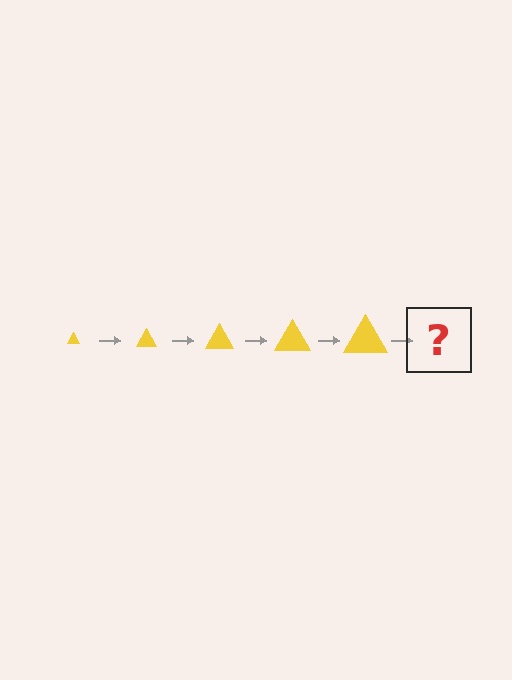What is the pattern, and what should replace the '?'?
The pattern is that the triangle gets progressively larger each step. The '?' should be a yellow triangle, larger than the previous one.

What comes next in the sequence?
The next element should be a yellow triangle, larger than the previous one.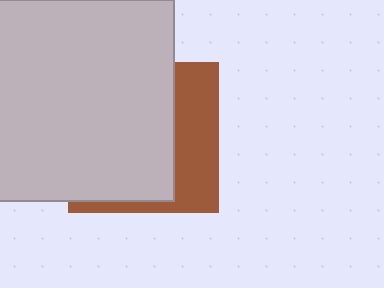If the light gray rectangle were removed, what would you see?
You would see the complete brown square.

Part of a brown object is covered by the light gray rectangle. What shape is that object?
It is a square.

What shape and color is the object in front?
The object in front is a light gray rectangle.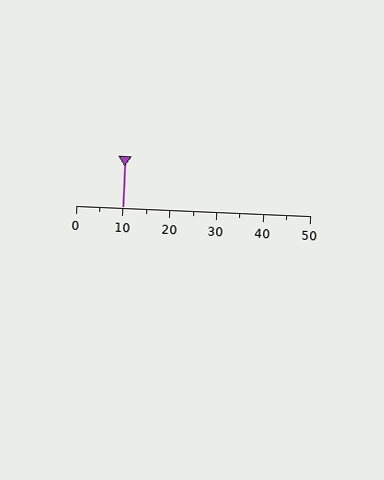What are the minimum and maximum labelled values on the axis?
The axis runs from 0 to 50.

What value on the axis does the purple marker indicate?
The marker indicates approximately 10.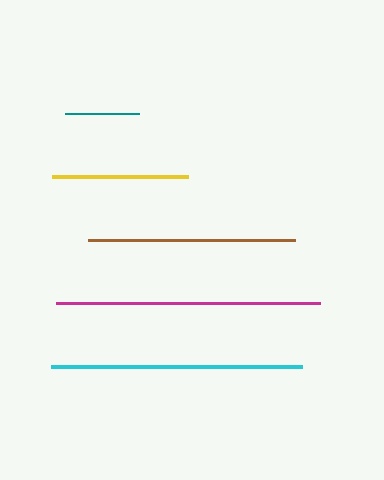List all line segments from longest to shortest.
From longest to shortest: magenta, cyan, brown, yellow, teal.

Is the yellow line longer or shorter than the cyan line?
The cyan line is longer than the yellow line.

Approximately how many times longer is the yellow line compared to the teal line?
The yellow line is approximately 1.8 times the length of the teal line.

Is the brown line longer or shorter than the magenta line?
The magenta line is longer than the brown line.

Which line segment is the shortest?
The teal line is the shortest at approximately 74 pixels.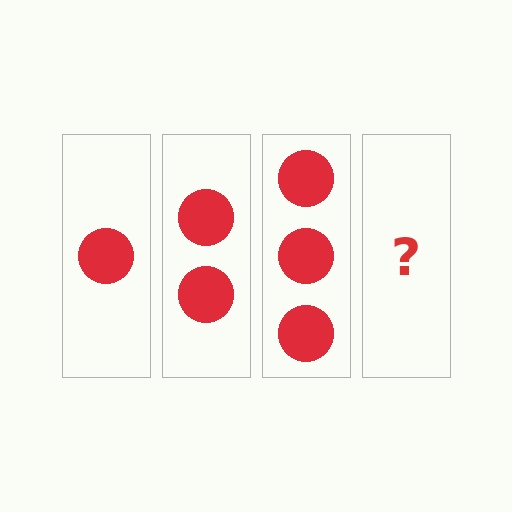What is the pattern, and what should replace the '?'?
The pattern is that each step adds one more circle. The '?' should be 4 circles.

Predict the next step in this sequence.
The next step is 4 circles.